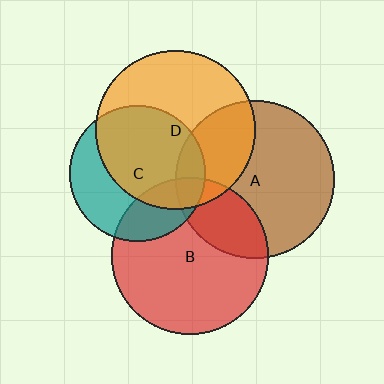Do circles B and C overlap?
Yes.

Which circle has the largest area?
Circle D (orange).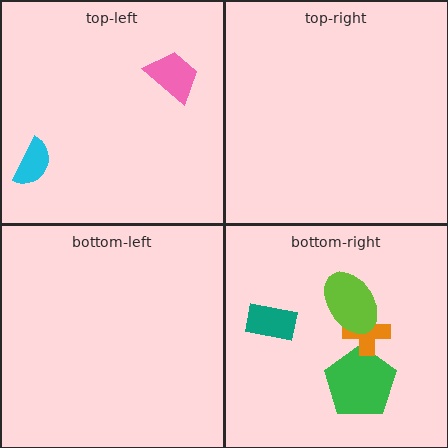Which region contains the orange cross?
The bottom-right region.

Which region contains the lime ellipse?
The bottom-right region.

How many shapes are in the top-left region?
2.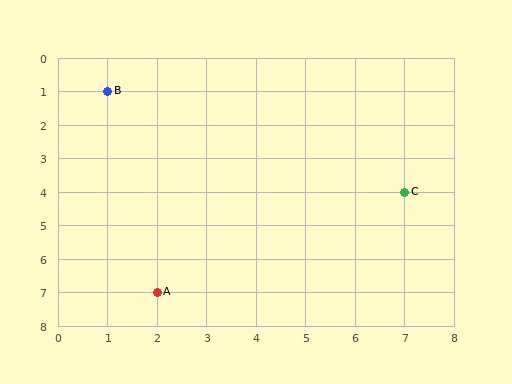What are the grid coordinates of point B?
Point B is at grid coordinates (1, 1).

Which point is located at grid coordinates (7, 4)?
Point C is at (7, 4).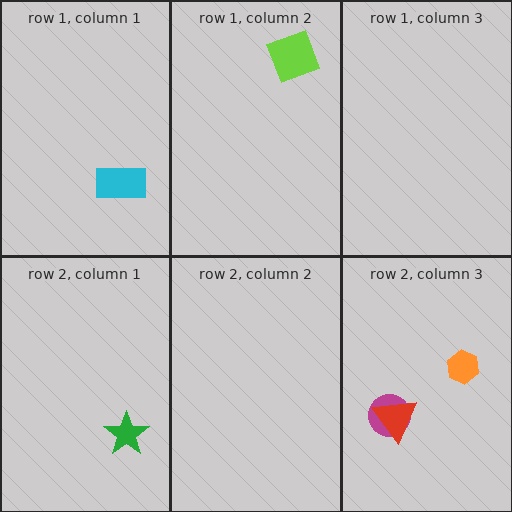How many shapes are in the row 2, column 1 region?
1.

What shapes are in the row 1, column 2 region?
The lime square.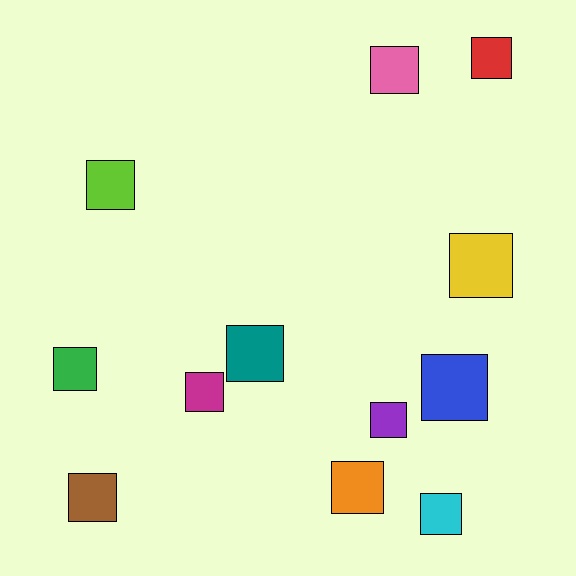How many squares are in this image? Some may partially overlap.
There are 12 squares.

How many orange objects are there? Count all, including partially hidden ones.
There is 1 orange object.